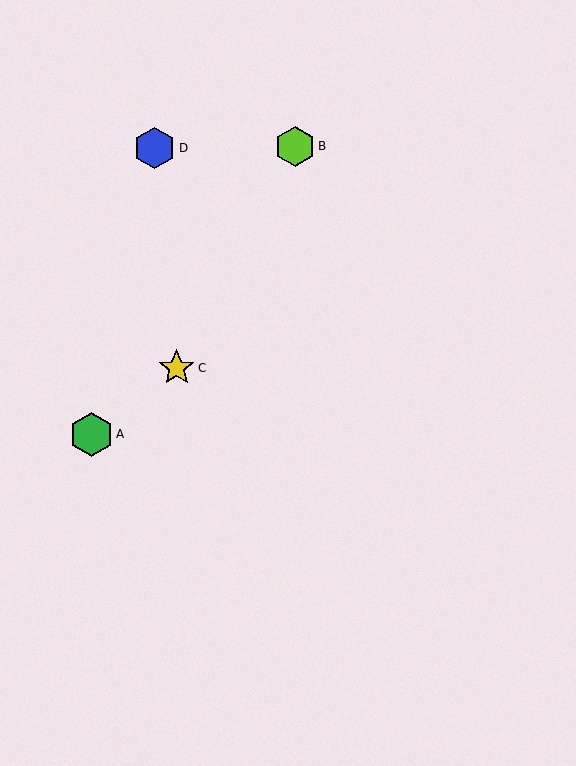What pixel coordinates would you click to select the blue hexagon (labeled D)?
Click at (155, 148) to select the blue hexagon D.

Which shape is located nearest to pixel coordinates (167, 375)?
The yellow star (labeled C) at (177, 368) is nearest to that location.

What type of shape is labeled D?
Shape D is a blue hexagon.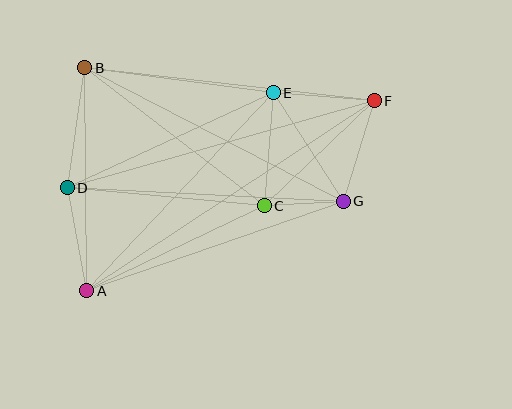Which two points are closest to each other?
Points C and G are closest to each other.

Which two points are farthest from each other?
Points A and F are farthest from each other.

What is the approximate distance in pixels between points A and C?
The distance between A and C is approximately 197 pixels.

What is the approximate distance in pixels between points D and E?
The distance between D and E is approximately 227 pixels.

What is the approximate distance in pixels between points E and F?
The distance between E and F is approximately 101 pixels.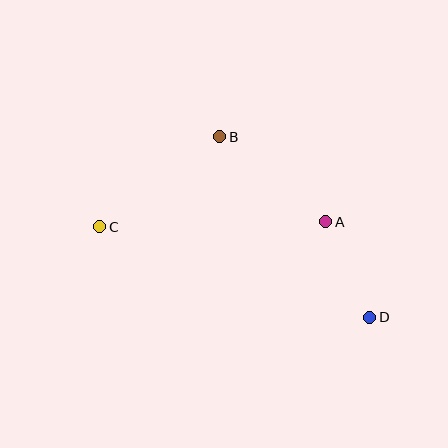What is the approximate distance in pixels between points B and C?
The distance between B and C is approximately 150 pixels.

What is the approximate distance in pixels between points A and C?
The distance between A and C is approximately 226 pixels.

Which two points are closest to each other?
Points A and D are closest to each other.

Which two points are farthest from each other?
Points C and D are farthest from each other.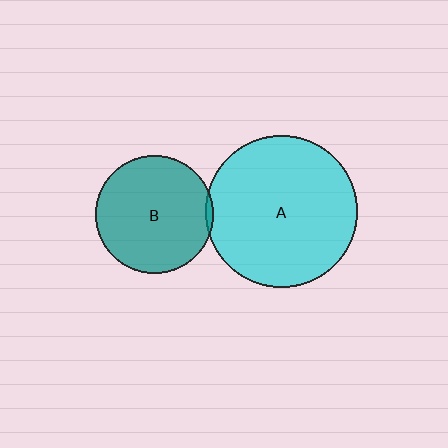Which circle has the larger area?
Circle A (cyan).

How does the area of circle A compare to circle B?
Approximately 1.7 times.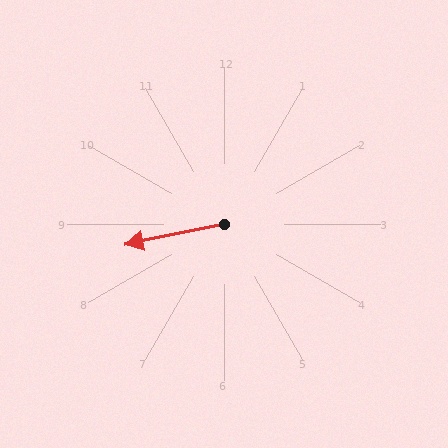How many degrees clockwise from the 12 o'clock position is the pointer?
Approximately 258 degrees.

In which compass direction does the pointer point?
West.